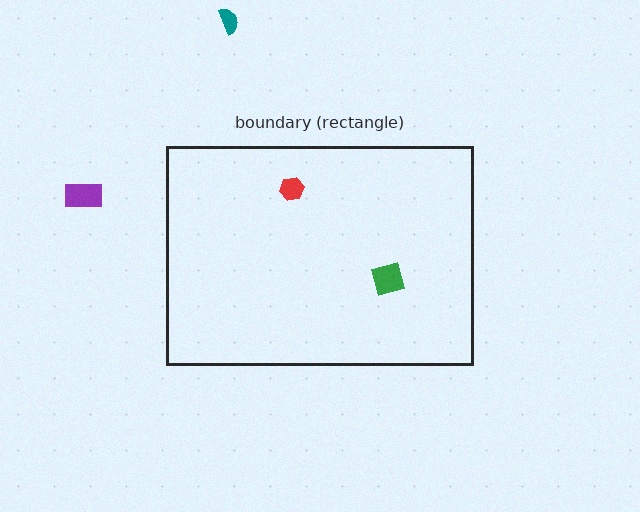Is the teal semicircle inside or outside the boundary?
Outside.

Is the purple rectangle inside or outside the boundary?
Outside.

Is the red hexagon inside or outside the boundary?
Inside.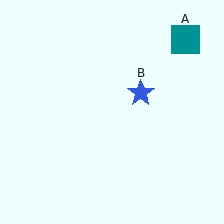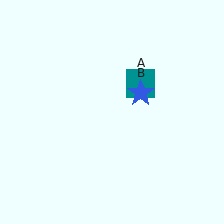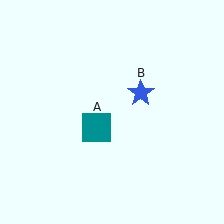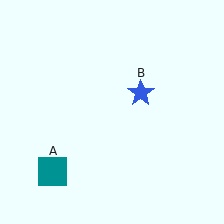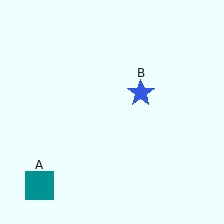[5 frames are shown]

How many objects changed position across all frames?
1 object changed position: teal square (object A).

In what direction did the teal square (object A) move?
The teal square (object A) moved down and to the left.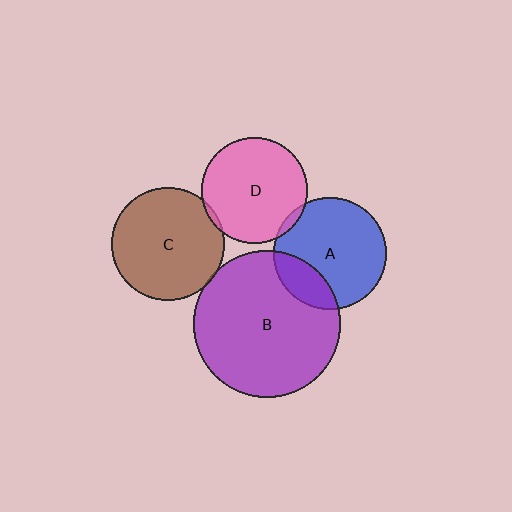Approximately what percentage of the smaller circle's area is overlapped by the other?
Approximately 5%.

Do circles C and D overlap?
Yes.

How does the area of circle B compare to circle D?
Approximately 1.9 times.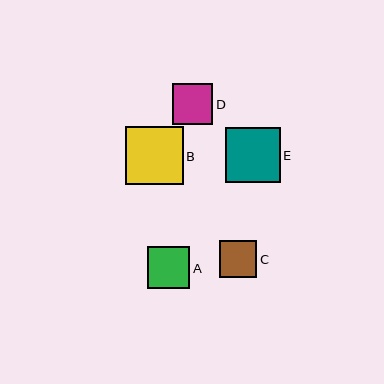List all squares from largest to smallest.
From largest to smallest: B, E, A, D, C.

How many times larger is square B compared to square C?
Square B is approximately 1.6 times the size of square C.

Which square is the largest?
Square B is the largest with a size of approximately 58 pixels.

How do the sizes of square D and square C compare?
Square D and square C are approximately the same size.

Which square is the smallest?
Square C is the smallest with a size of approximately 37 pixels.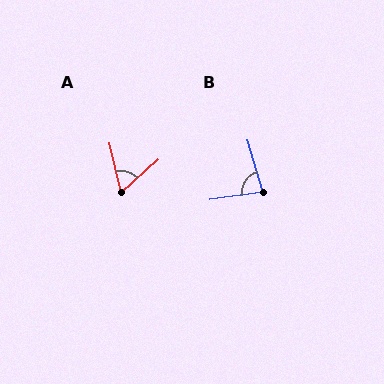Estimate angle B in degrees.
Approximately 82 degrees.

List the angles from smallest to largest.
A (61°), B (82°).